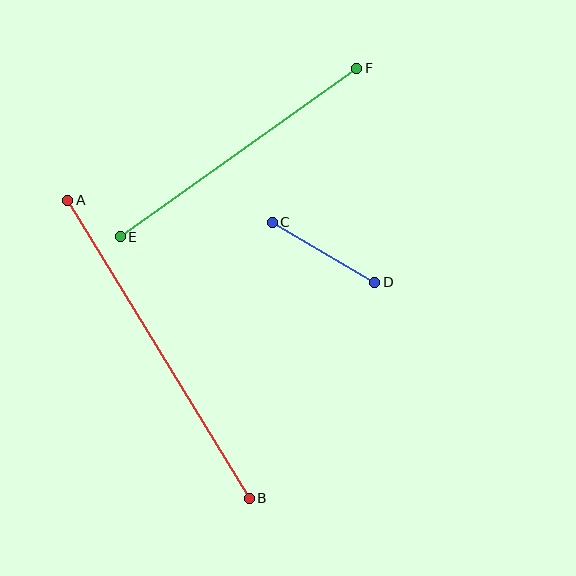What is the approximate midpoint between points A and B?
The midpoint is at approximately (159, 349) pixels.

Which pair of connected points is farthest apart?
Points A and B are farthest apart.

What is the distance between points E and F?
The distance is approximately 290 pixels.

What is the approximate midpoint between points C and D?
The midpoint is at approximately (323, 252) pixels.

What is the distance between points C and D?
The distance is approximately 119 pixels.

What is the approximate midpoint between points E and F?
The midpoint is at approximately (239, 152) pixels.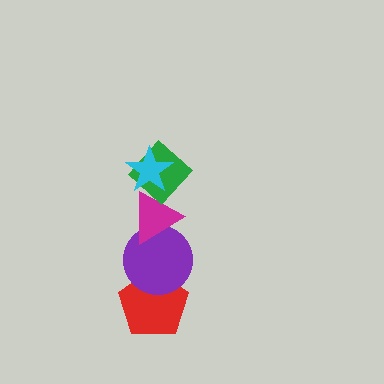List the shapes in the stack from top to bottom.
From top to bottom: the cyan star, the green diamond, the magenta triangle, the purple circle, the red pentagon.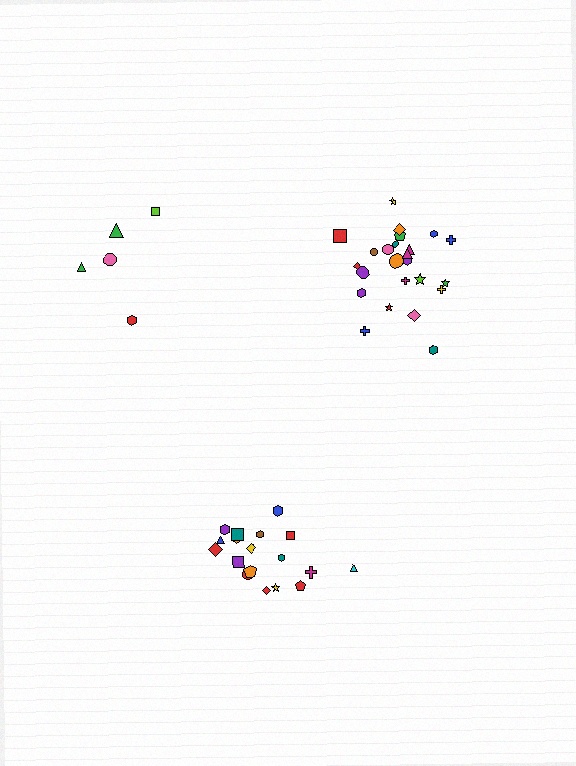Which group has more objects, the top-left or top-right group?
The top-right group.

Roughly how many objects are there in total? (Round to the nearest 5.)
Roughly 50 objects in total.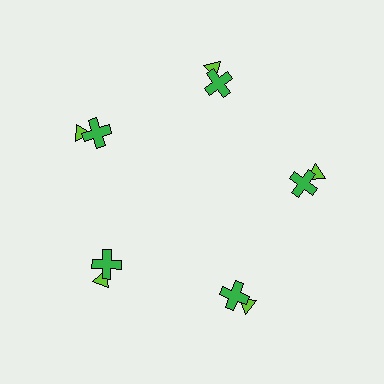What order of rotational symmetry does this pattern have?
This pattern has 5-fold rotational symmetry.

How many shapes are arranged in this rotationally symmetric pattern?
There are 10 shapes, arranged in 5 groups of 2.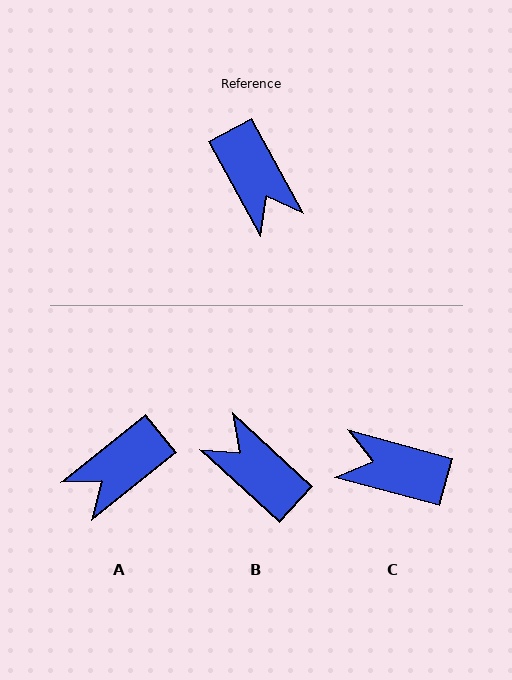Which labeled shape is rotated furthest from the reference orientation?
B, about 161 degrees away.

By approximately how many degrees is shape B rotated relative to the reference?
Approximately 161 degrees clockwise.